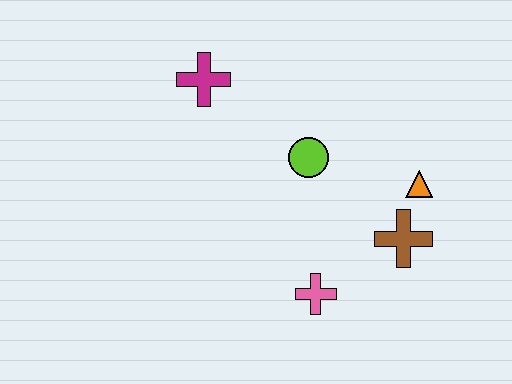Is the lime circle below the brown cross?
No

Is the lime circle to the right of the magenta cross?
Yes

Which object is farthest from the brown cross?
The magenta cross is farthest from the brown cross.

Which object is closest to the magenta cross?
The lime circle is closest to the magenta cross.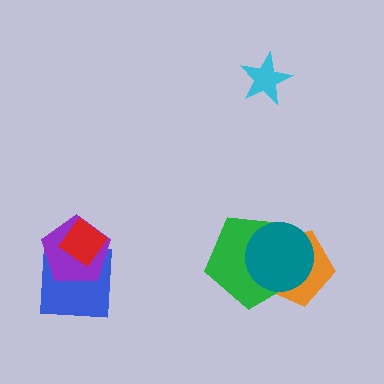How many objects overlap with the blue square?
2 objects overlap with the blue square.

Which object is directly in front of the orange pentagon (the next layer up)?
The green pentagon is directly in front of the orange pentagon.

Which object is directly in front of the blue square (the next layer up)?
The purple pentagon is directly in front of the blue square.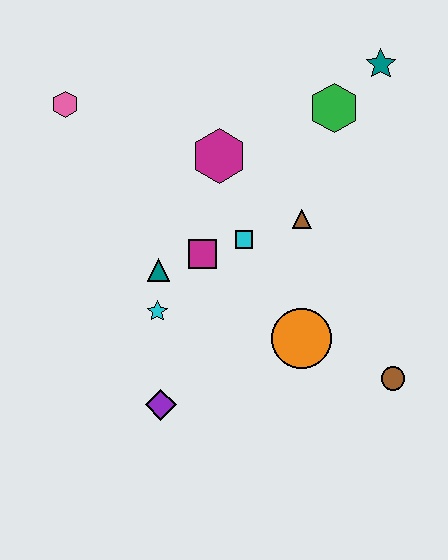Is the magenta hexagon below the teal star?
Yes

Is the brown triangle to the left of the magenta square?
No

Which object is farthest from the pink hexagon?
The brown circle is farthest from the pink hexagon.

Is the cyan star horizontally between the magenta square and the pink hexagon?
Yes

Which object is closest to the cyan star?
The teal triangle is closest to the cyan star.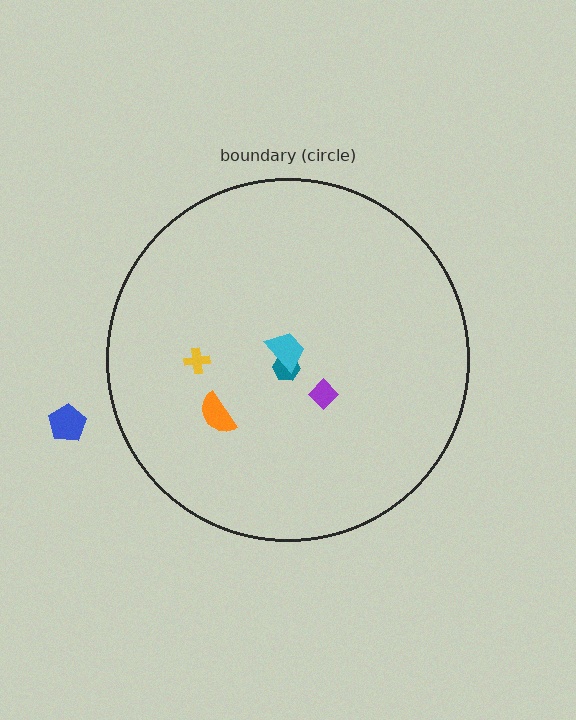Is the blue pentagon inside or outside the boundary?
Outside.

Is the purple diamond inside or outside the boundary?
Inside.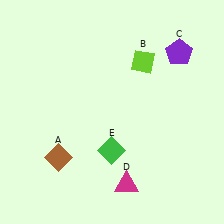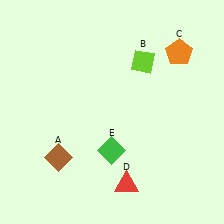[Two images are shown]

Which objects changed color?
C changed from purple to orange. D changed from magenta to red.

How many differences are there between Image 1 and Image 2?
There are 2 differences between the two images.